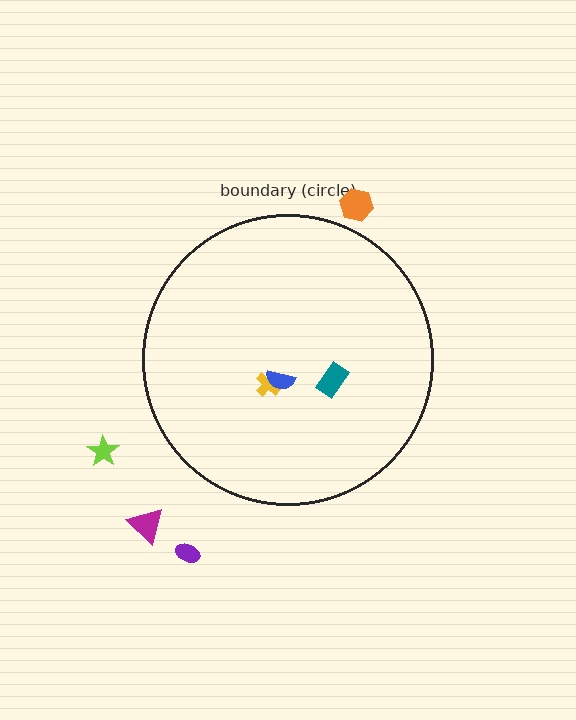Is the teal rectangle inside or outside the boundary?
Inside.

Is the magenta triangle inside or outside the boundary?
Outside.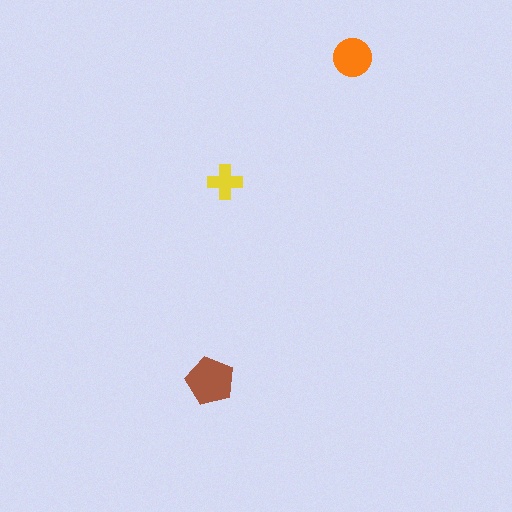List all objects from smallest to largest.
The yellow cross, the orange circle, the brown pentagon.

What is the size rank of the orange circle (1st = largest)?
2nd.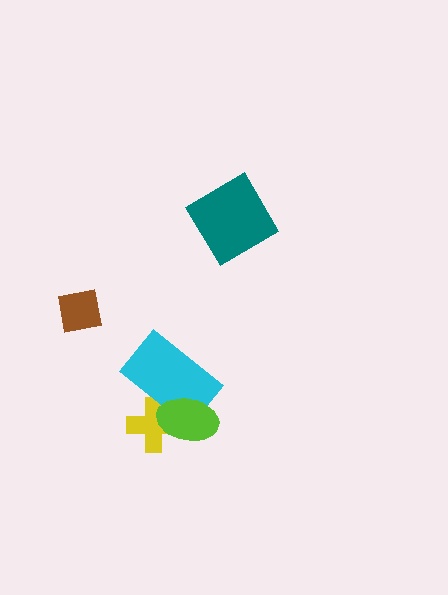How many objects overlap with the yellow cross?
2 objects overlap with the yellow cross.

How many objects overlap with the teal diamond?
0 objects overlap with the teal diamond.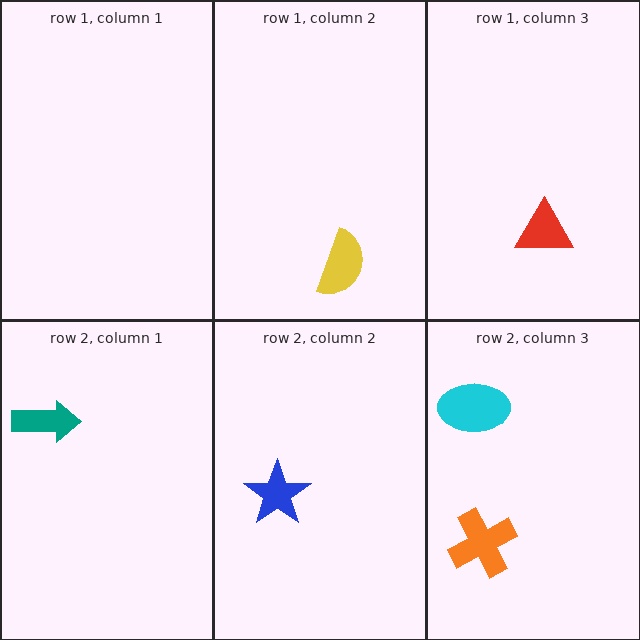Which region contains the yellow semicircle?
The row 1, column 2 region.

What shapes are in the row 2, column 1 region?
The teal arrow.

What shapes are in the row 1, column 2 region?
The yellow semicircle.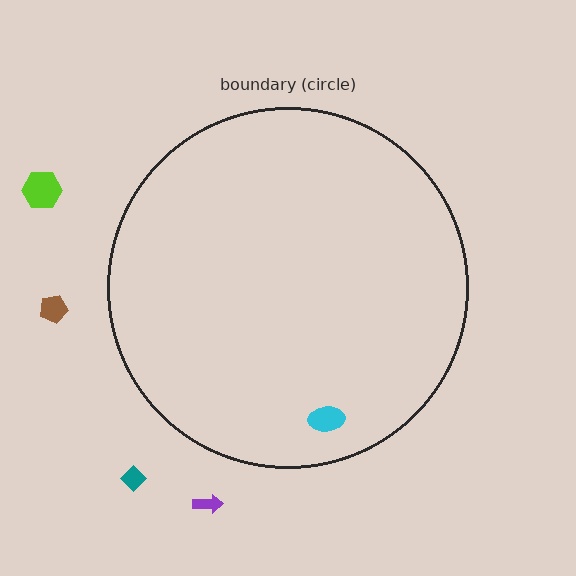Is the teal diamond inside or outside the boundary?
Outside.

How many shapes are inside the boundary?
1 inside, 4 outside.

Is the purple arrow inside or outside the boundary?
Outside.